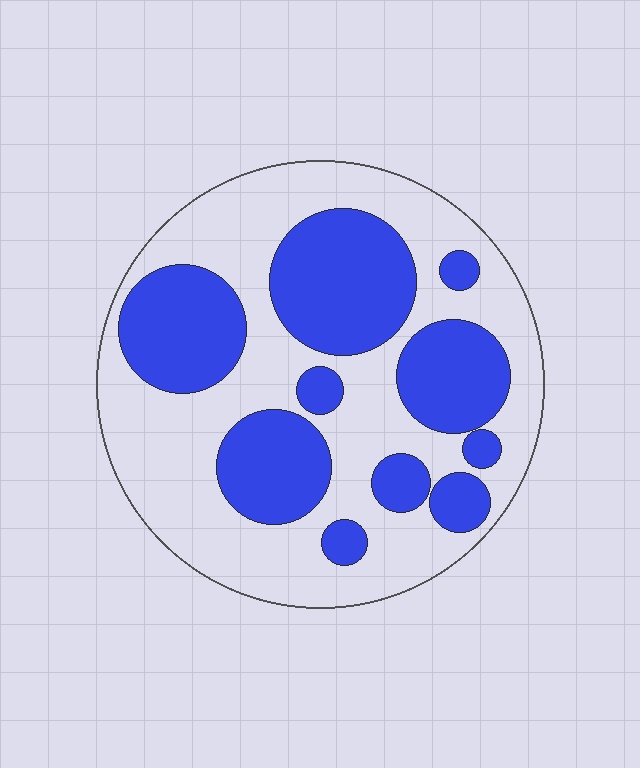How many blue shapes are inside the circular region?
10.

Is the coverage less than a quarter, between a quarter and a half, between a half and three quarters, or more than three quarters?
Between a quarter and a half.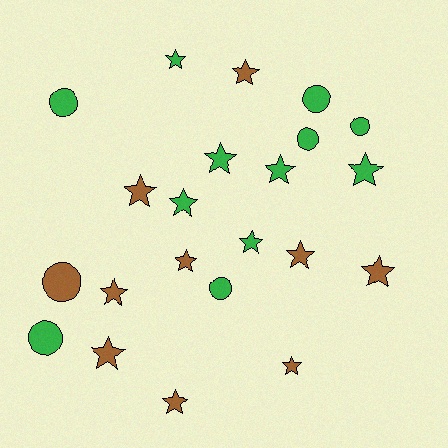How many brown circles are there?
There is 1 brown circle.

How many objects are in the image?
There are 22 objects.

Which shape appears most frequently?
Star, with 15 objects.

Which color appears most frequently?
Green, with 12 objects.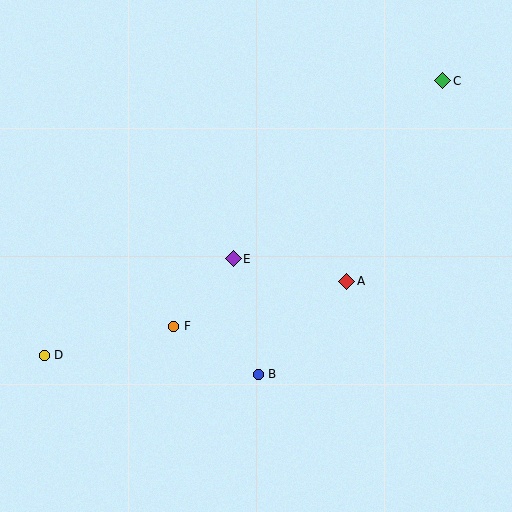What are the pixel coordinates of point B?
Point B is at (258, 374).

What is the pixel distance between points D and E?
The distance between D and E is 212 pixels.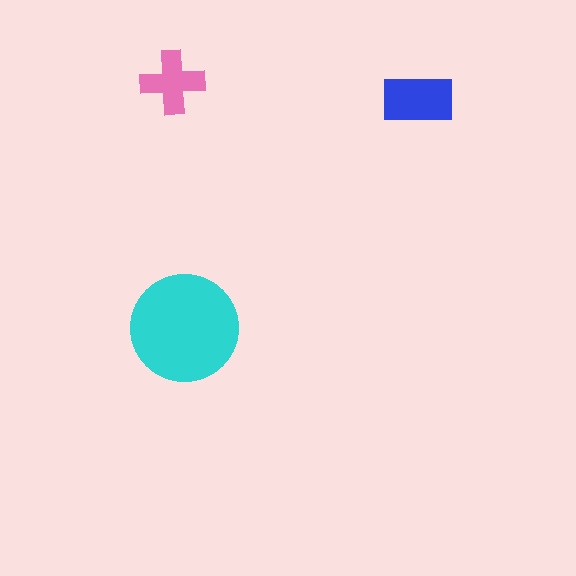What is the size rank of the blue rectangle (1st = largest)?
2nd.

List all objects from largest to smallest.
The cyan circle, the blue rectangle, the pink cross.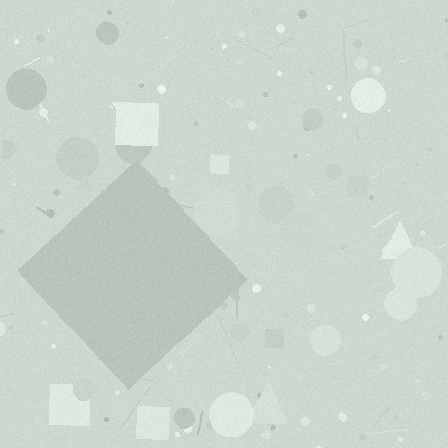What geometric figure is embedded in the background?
A diamond is embedded in the background.